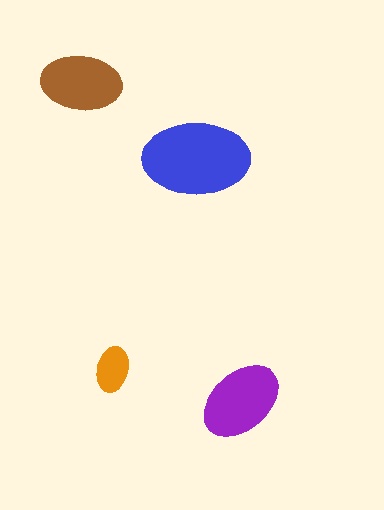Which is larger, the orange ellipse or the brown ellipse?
The brown one.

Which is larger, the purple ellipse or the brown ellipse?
The purple one.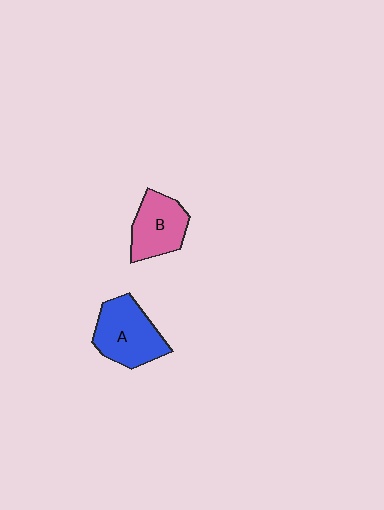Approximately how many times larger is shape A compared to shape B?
Approximately 1.2 times.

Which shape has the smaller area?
Shape B (pink).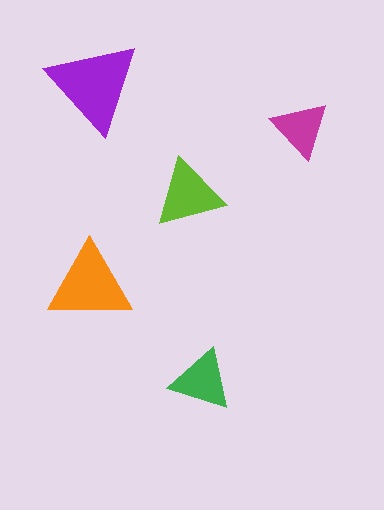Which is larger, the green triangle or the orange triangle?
The orange one.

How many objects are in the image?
There are 5 objects in the image.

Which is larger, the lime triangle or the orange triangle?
The orange one.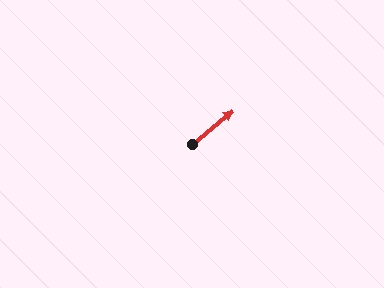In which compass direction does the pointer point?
Northeast.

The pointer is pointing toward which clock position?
Roughly 2 o'clock.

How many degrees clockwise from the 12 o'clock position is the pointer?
Approximately 51 degrees.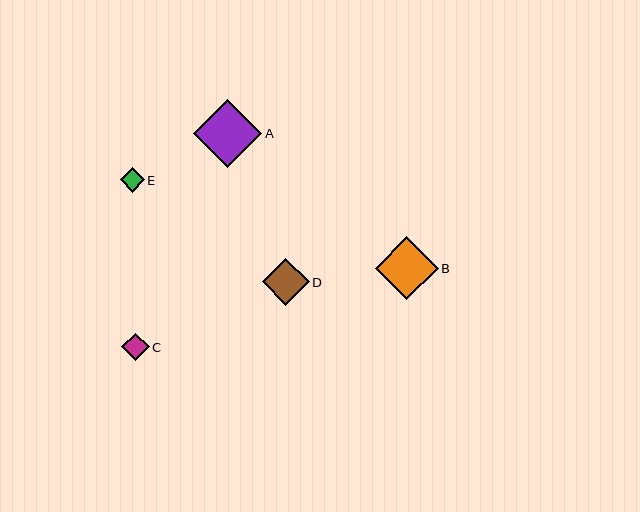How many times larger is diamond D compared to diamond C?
Diamond D is approximately 1.7 times the size of diamond C.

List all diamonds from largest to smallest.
From largest to smallest: A, B, D, C, E.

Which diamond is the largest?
Diamond A is the largest with a size of approximately 68 pixels.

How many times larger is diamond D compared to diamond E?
Diamond D is approximately 1.9 times the size of diamond E.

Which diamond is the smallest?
Diamond E is the smallest with a size of approximately 24 pixels.